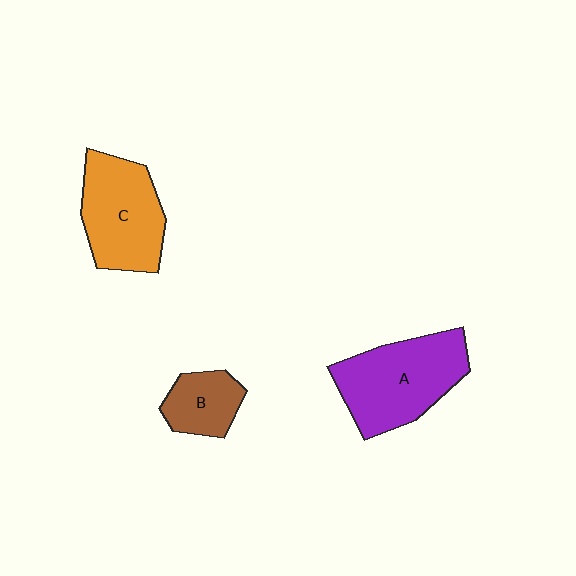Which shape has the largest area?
Shape A (purple).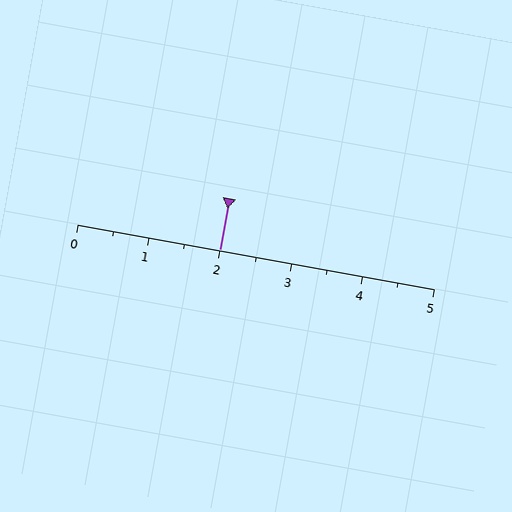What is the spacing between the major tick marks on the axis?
The major ticks are spaced 1 apart.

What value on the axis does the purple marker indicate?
The marker indicates approximately 2.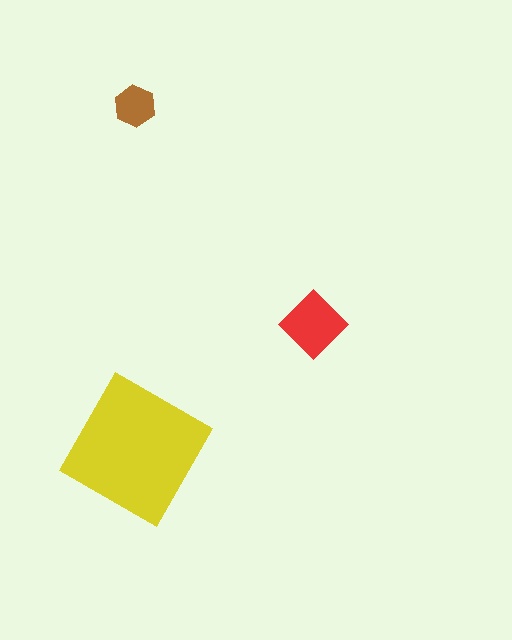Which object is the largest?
The yellow square.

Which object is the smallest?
The brown hexagon.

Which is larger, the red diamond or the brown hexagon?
The red diamond.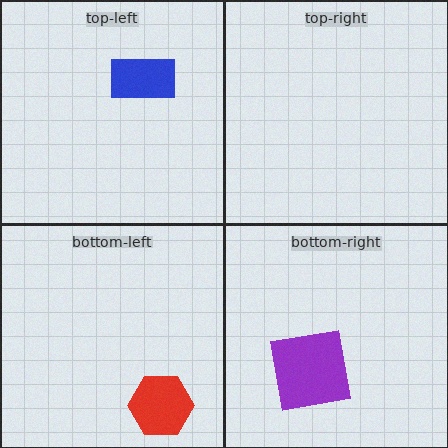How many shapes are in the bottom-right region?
1.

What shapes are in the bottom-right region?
The purple square.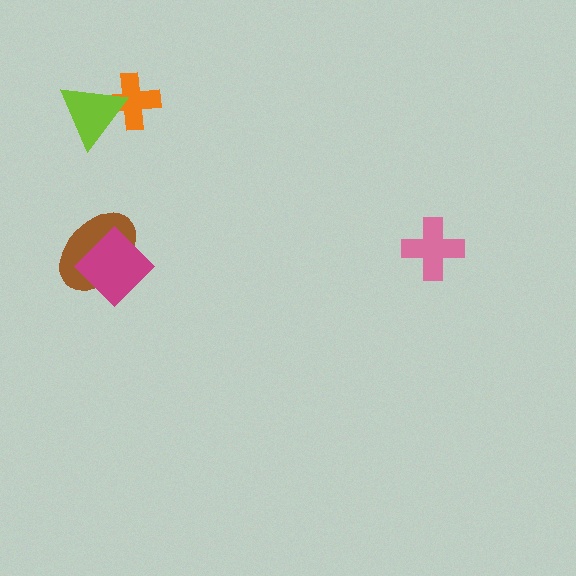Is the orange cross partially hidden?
Yes, it is partially covered by another shape.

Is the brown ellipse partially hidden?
Yes, it is partially covered by another shape.